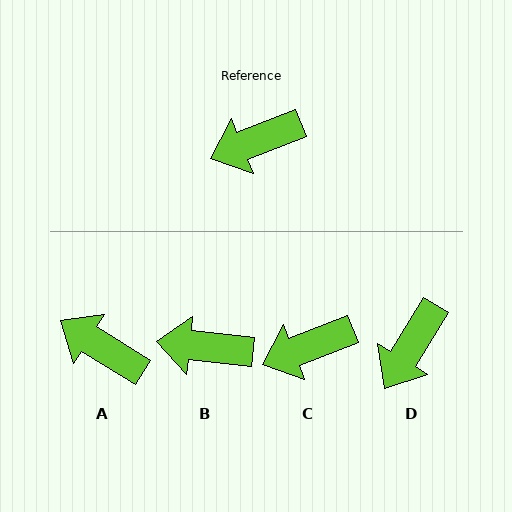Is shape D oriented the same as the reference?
No, it is off by about 37 degrees.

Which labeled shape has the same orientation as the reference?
C.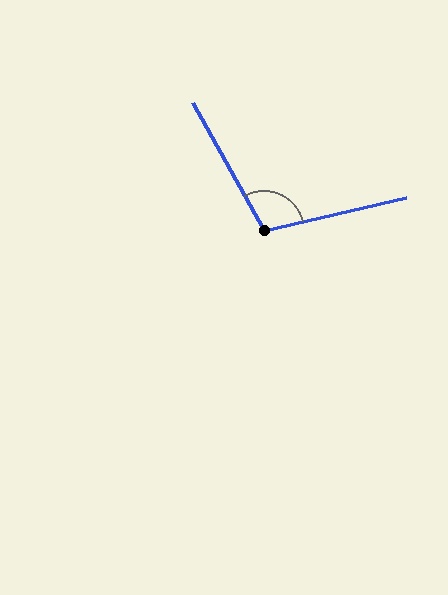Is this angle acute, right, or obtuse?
It is obtuse.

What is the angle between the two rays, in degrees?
Approximately 106 degrees.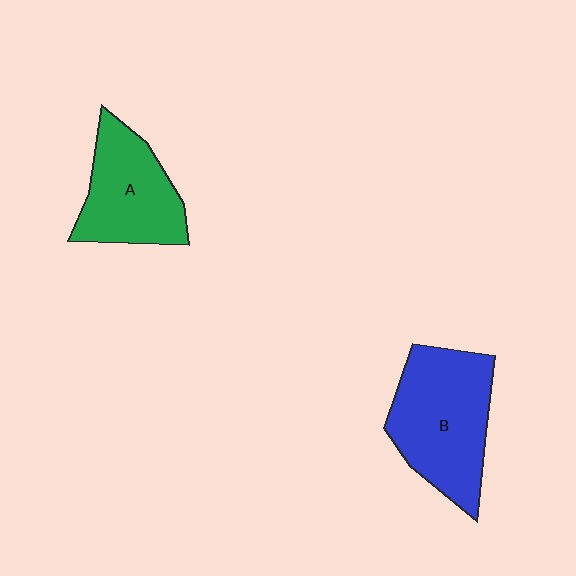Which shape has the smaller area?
Shape A (green).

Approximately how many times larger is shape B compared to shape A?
Approximately 1.3 times.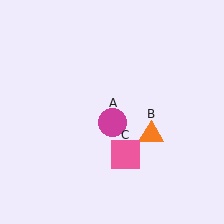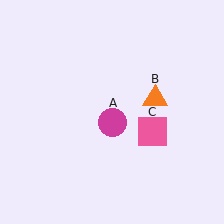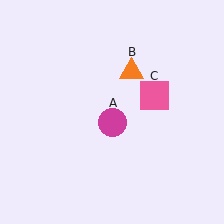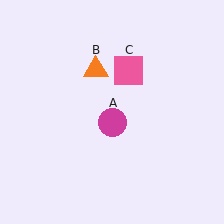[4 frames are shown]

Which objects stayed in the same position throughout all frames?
Magenta circle (object A) remained stationary.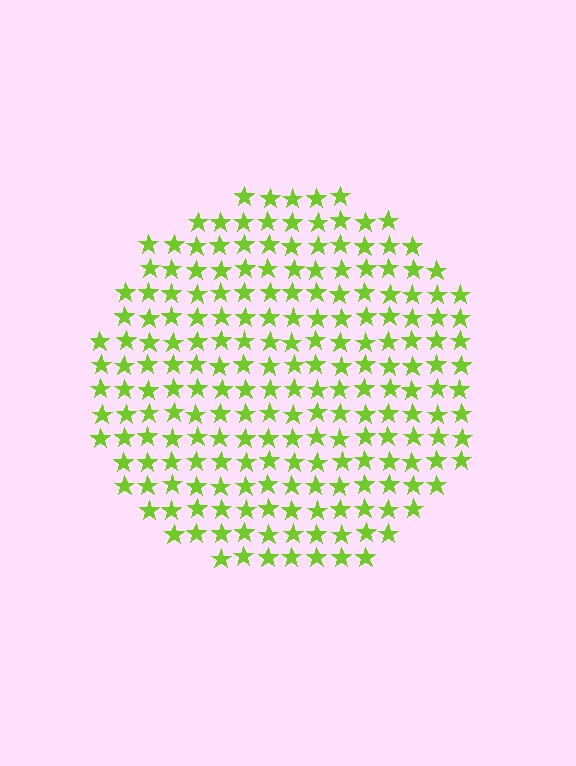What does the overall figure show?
The overall figure shows a circle.